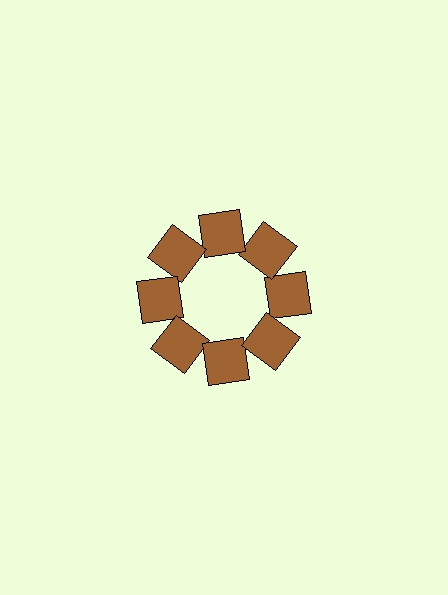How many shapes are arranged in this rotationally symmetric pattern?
There are 8 shapes, arranged in 8 groups of 1.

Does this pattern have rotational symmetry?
Yes, this pattern has 8-fold rotational symmetry. It looks the same after rotating 45 degrees around the center.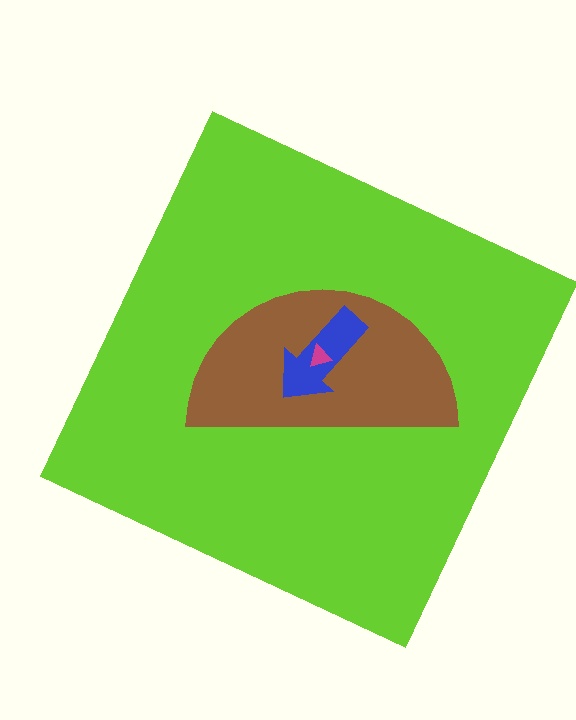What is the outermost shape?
The lime square.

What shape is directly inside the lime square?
The brown semicircle.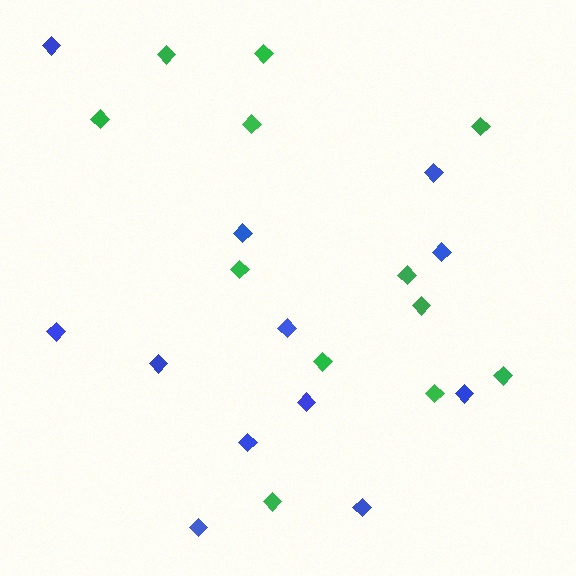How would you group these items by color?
There are 2 groups: one group of blue diamonds (12) and one group of green diamonds (12).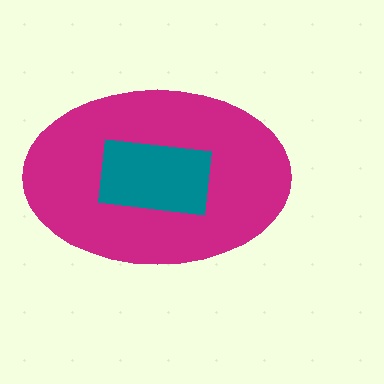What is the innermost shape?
The teal rectangle.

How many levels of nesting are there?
2.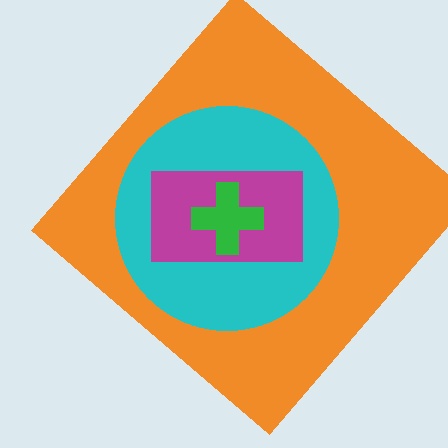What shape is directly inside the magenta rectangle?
The green cross.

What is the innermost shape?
The green cross.